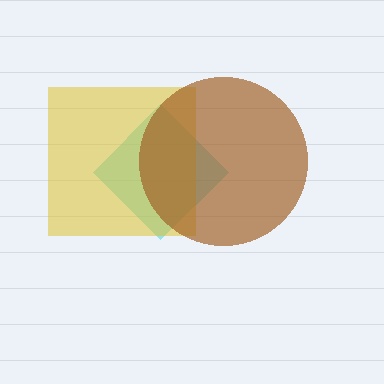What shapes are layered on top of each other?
The layered shapes are: a cyan diamond, a yellow square, a brown circle.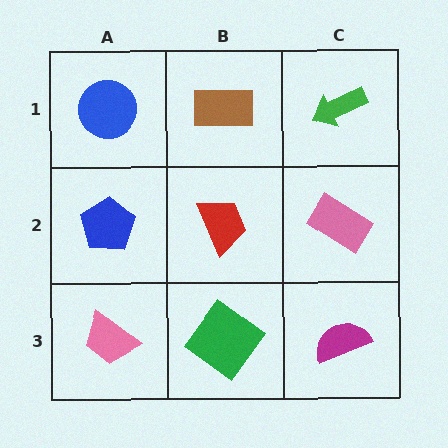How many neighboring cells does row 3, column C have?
2.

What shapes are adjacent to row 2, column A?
A blue circle (row 1, column A), a pink trapezoid (row 3, column A), a red trapezoid (row 2, column B).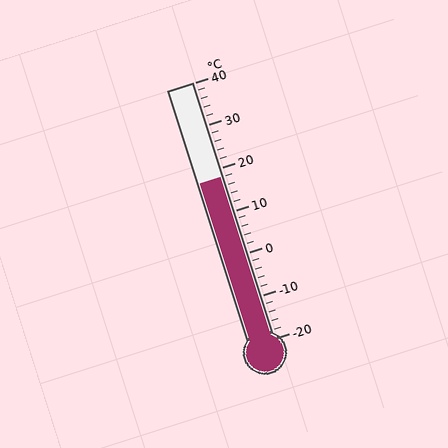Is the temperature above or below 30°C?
The temperature is below 30°C.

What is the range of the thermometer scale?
The thermometer scale ranges from -20°C to 40°C.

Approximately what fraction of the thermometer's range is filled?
The thermometer is filled to approximately 65% of its range.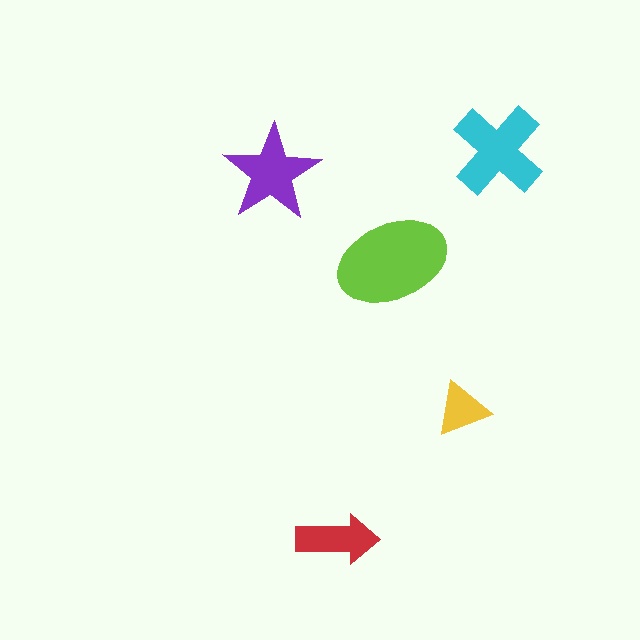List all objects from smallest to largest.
The yellow triangle, the red arrow, the purple star, the cyan cross, the lime ellipse.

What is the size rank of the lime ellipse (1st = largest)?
1st.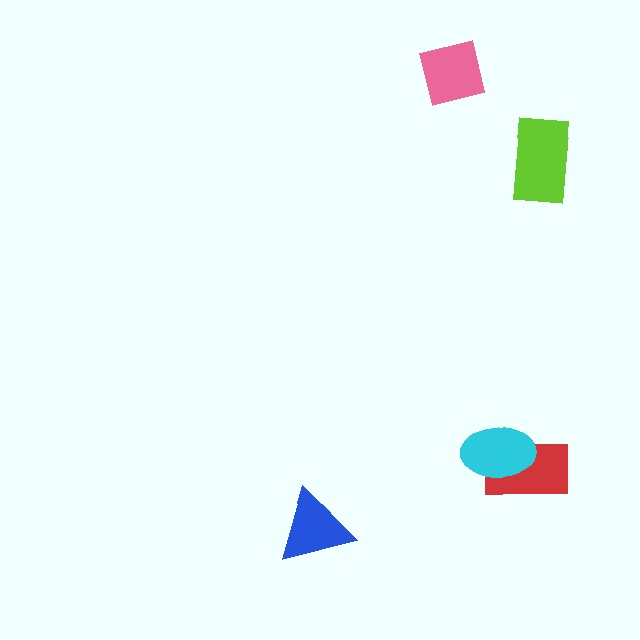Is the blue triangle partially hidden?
No, no other shape covers it.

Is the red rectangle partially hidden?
Yes, it is partially covered by another shape.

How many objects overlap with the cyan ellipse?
1 object overlaps with the cyan ellipse.